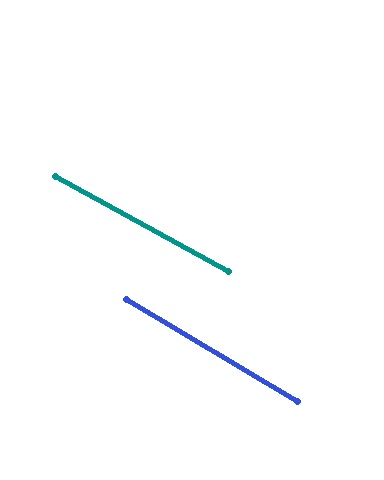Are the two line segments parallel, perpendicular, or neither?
Parallel — their directions differ by only 1.9°.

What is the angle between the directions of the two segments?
Approximately 2 degrees.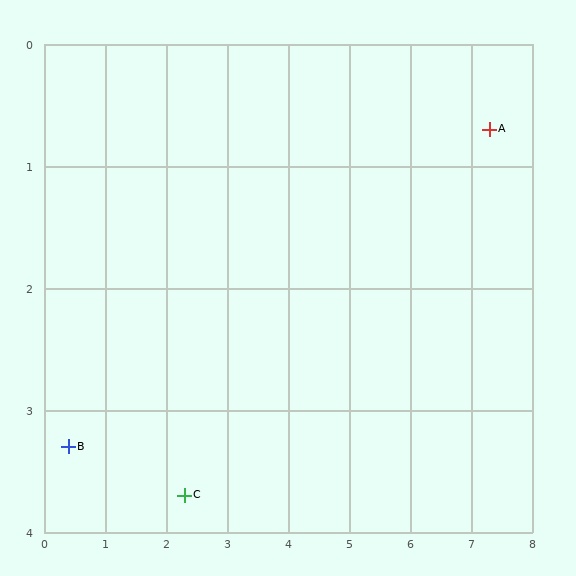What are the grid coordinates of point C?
Point C is at approximately (2.3, 3.7).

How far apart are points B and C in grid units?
Points B and C are about 1.9 grid units apart.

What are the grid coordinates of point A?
Point A is at approximately (7.3, 0.7).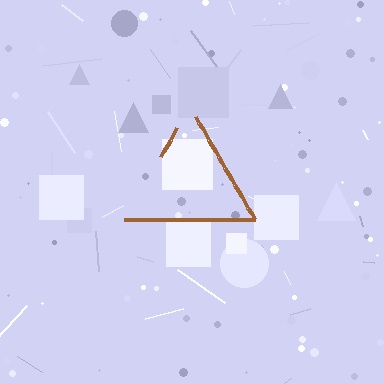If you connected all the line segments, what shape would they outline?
They would outline a triangle.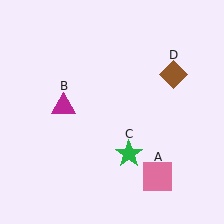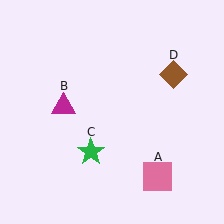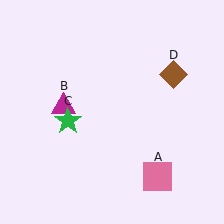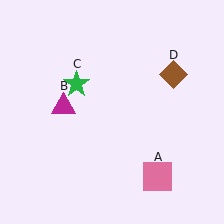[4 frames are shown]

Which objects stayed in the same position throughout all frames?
Pink square (object A) and magenta triangle (object B) and brown diamond (object D) remained stationary.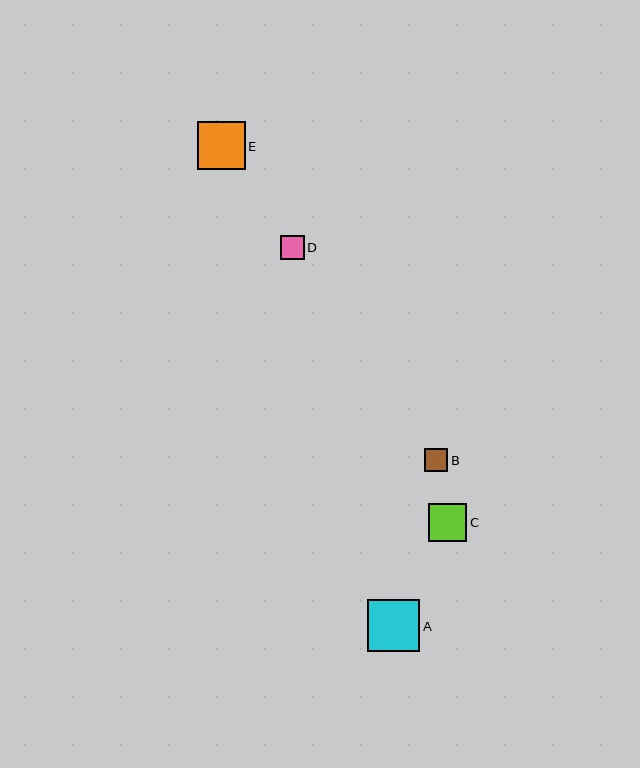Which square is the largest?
Square A is the largest with a size of approximately 52 pixels.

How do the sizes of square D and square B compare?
Square D and square B are approximately the same size.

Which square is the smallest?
Square B is the smallest with a size of approximately 23 pixels.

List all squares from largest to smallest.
From largest to smallest: A, E, C, D, B.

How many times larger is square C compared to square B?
Square C is approximately 1.7 times the size of square B.